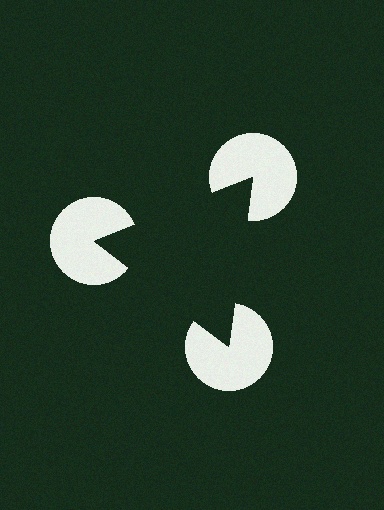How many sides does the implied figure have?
3 sides.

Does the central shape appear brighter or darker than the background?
It typically appears slightly darker than the background, even though no actual brightness change is drawn.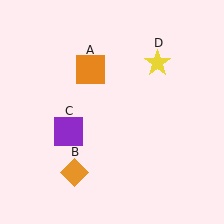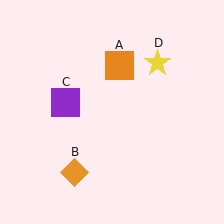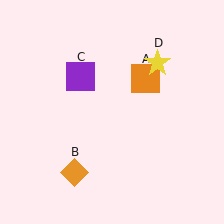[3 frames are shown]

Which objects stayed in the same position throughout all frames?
Orange diamond (object B) and yellow star (object D) remained stationary.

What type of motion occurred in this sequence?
The orange square (object A), purple square (object C) rotated clockwise around the center of the scene.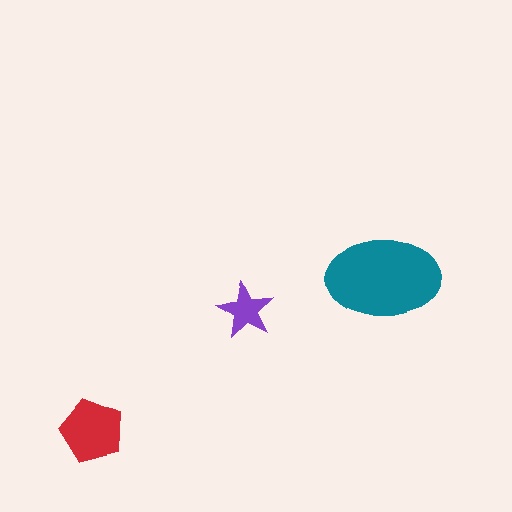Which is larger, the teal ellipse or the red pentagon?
The teal ellipse.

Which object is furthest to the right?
The teal ellipse is rightmost.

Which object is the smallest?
The purple star.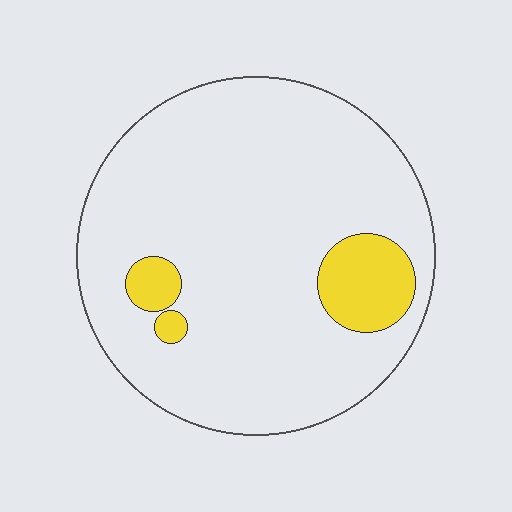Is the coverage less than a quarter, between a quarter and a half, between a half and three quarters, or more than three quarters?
Less than a quarter.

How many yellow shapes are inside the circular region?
3.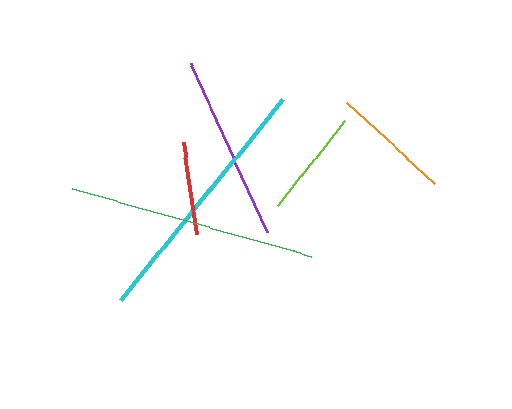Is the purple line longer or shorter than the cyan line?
The cyan line is longer than the purple line.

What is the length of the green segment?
The green segment is approximately 249 pixels long.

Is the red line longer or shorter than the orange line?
The orange line is longer than the red line.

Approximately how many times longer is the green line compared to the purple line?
The green line is approximately 1.3 times the length of the purple line.